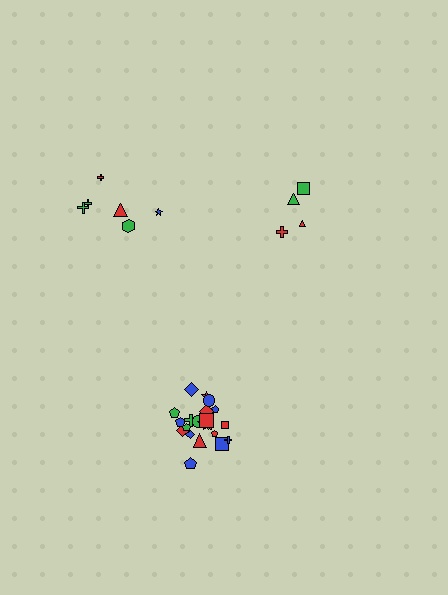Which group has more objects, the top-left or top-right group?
The top-left group.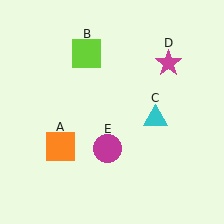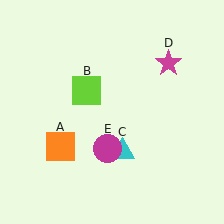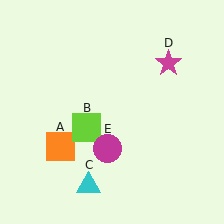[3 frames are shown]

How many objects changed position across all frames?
2 objects changed position: lime square (object B), cyan triangle (object C).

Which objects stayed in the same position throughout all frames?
Orange square (object A) and magenta star (object D) and magenta circle (object E) remained stationary.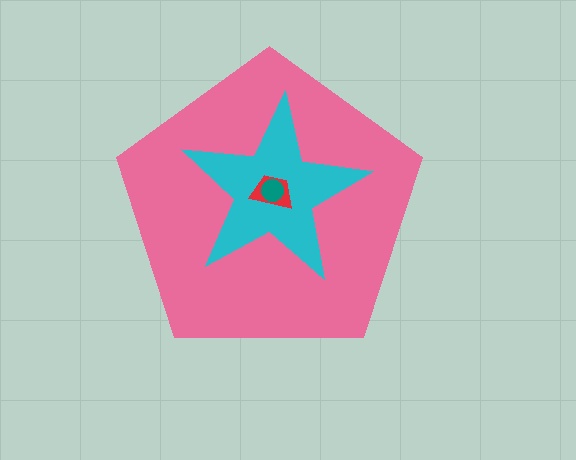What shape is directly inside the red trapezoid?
The teal circle.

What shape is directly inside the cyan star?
The red trapezoid.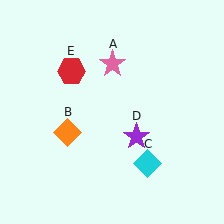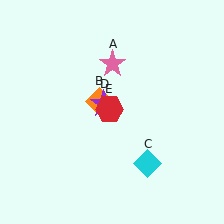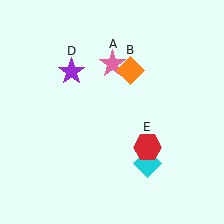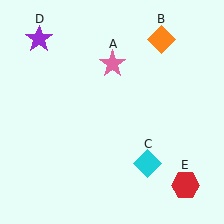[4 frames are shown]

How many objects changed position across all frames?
3 objects changed position: orange diamond (object B), purple star (object D), red hexagon (object E).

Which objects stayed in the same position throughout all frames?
Pink star (object A) and cyan diamond (object C) remained stationary.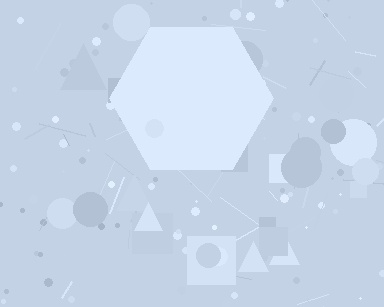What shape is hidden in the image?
A hexagon is hidden in the image.